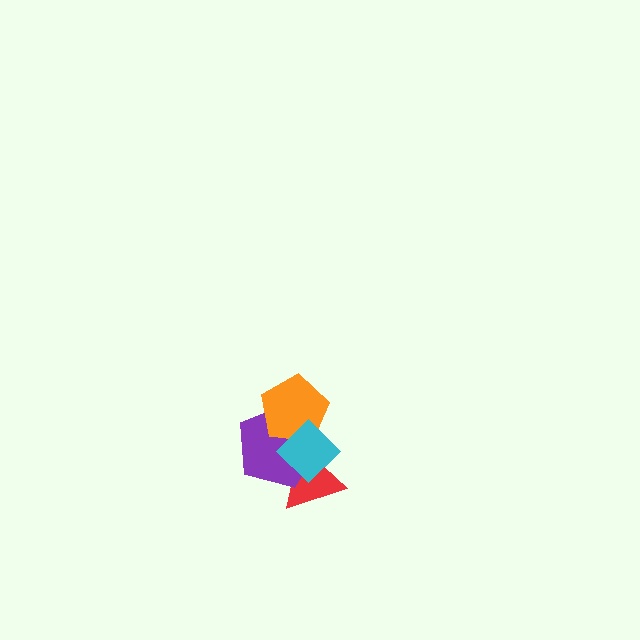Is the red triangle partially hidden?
Yes, it is partially covered by another shape.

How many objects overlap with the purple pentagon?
3 objects overlap with the purple pentagon.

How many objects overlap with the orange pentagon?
2 objects overlap with the orange pentagon.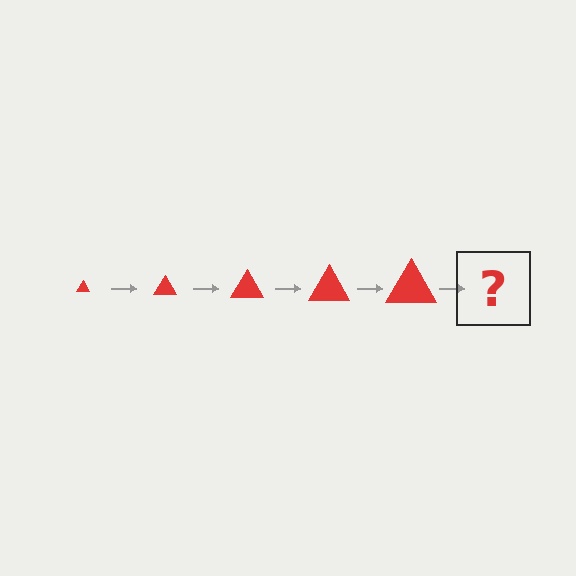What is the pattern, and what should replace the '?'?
The pattern is that the triangle gets progressively larger each step. The '?' should be a red triangle, larger than the previous one.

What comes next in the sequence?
The next element should be a red triangle, larger than the previous one.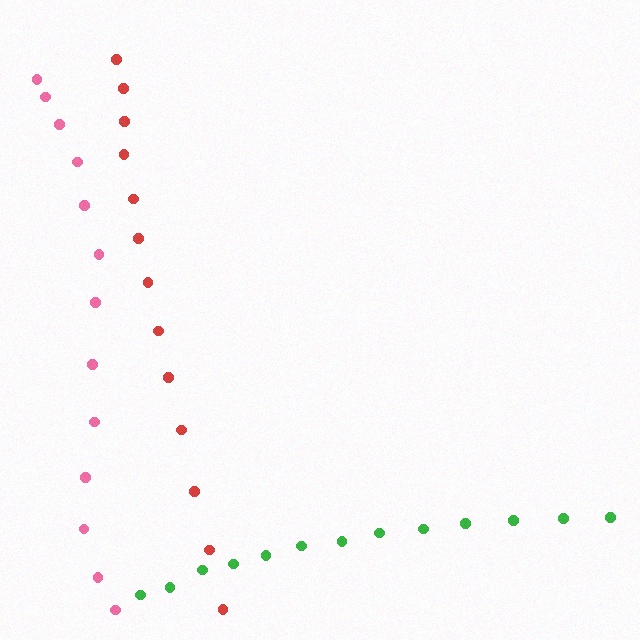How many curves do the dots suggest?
There are 3 distinct paths.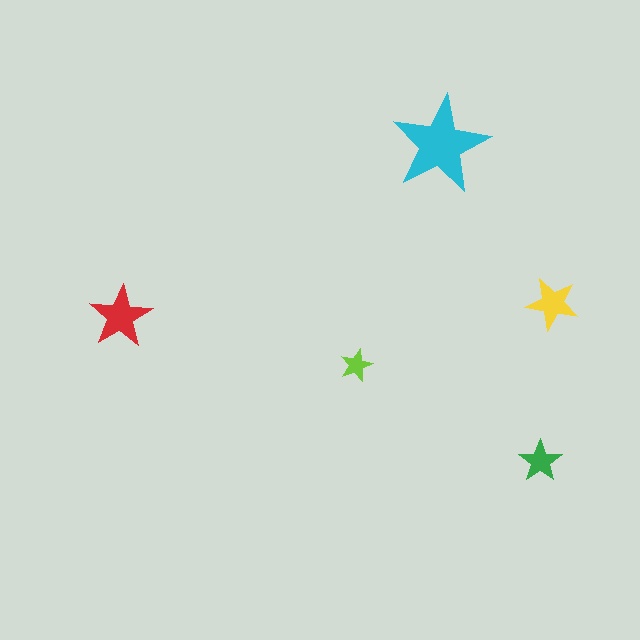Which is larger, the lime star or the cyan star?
The cyan one.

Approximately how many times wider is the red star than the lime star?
About 2 times wider.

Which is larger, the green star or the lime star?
The green one.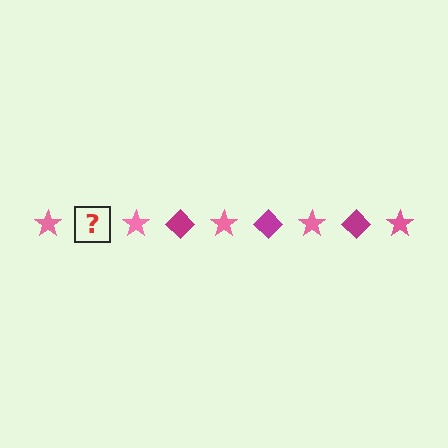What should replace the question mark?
The question mark should be replaced with a magenta diamond.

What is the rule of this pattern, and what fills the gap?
The rule is that the pattern alternates between pink star and magenta diamond. The gap should be filled with a magenta diamond.